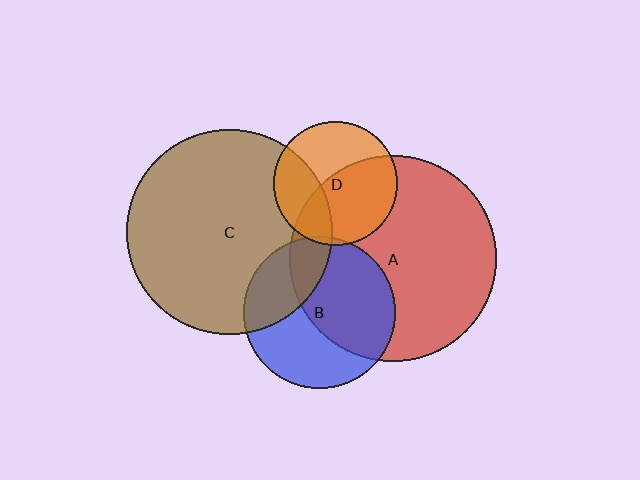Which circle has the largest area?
Circle A (red).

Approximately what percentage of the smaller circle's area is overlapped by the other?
Approximately 30%.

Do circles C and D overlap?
Yes.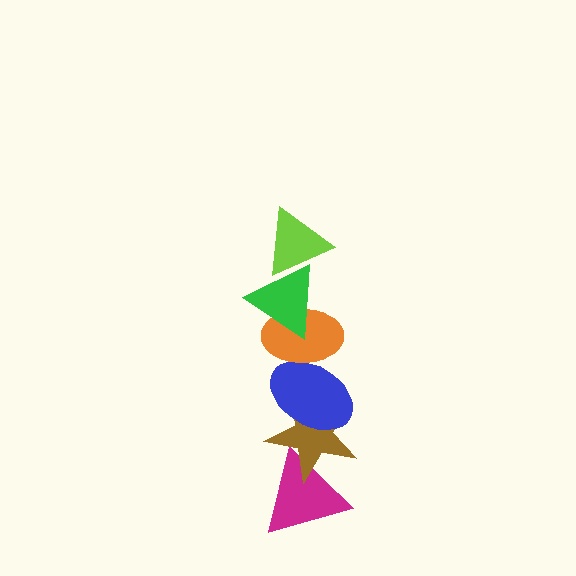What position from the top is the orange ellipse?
The orange ellipse is 3rd from the top.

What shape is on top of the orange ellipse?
The green triangle is on top of the orange ellipse.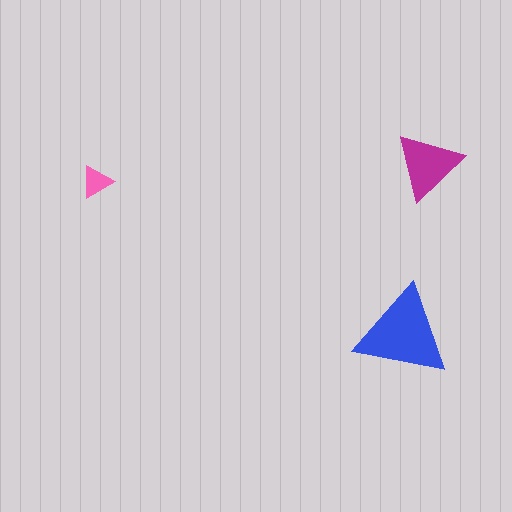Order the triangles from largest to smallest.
the blue one, the magenta one, the pink one.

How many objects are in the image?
There are 3 objects in the image.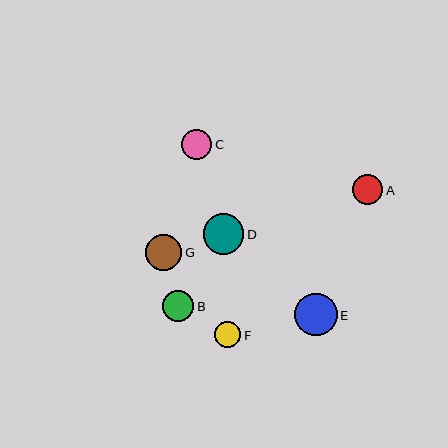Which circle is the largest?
Circle E is the largest with a size of approximately 43 pixels.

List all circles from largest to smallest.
From largest to smallest: E, D, G, B, A, C, F.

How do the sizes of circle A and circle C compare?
Circle A and circle C are approximately the same size.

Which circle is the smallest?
Circle F is the smallest with a size of approximately 26 pixels.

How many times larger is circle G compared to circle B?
Circle G is approximately 1.2 times the size of circle B.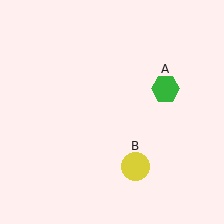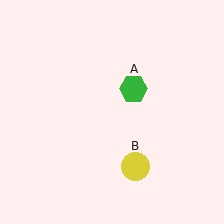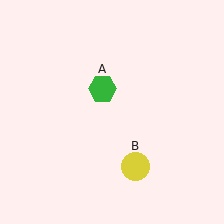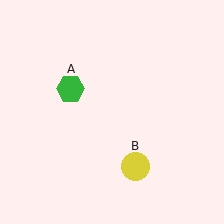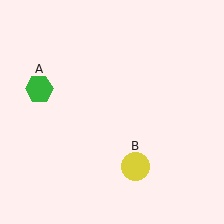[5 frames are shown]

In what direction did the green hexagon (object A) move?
The green hexagon (object A) moved left.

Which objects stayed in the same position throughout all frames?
Yellow circle (object B) remained stationary.